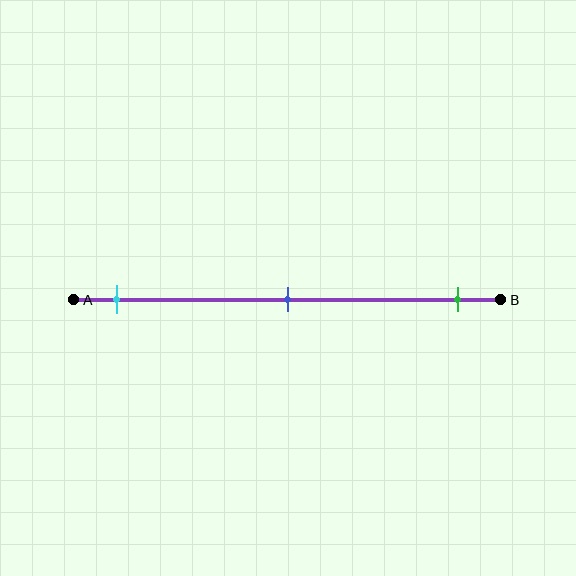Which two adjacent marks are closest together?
The cyan and blue marks are the closest adjacent pair.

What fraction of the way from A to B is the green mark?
The green mark is approximately 90% (0.9) of the way from A to B.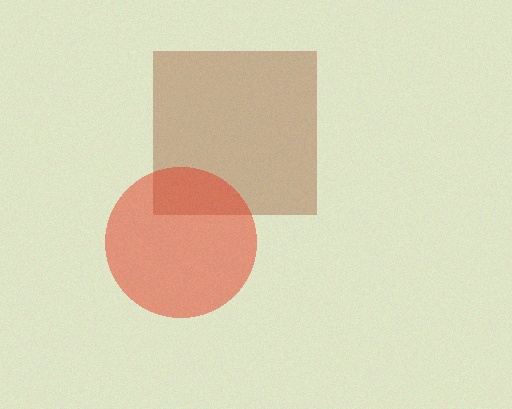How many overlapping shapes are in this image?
There are 2 overlapping shapes in the image.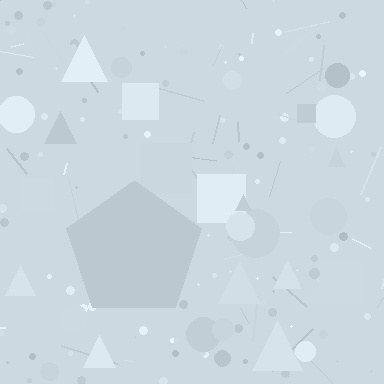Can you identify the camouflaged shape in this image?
The camouflaged shape is a pentagon.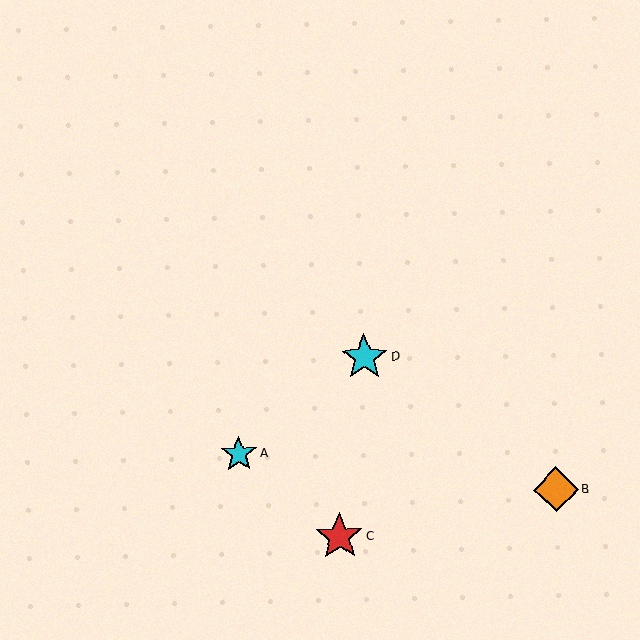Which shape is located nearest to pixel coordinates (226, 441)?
The cyan star (labeled A) at (239, 454) is nearest to that location.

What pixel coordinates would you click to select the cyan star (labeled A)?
Click at (239, 454) to select the cyan star A.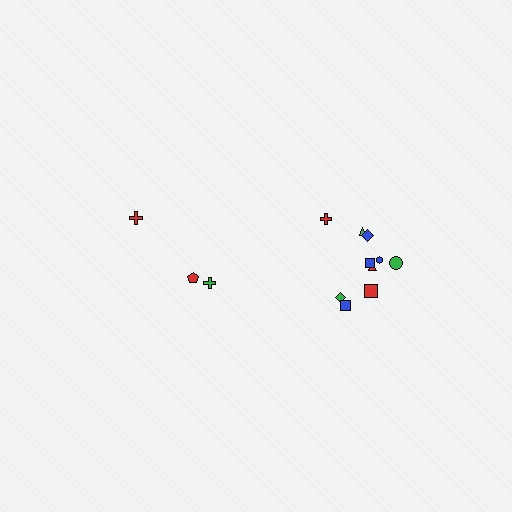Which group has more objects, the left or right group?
The right group.